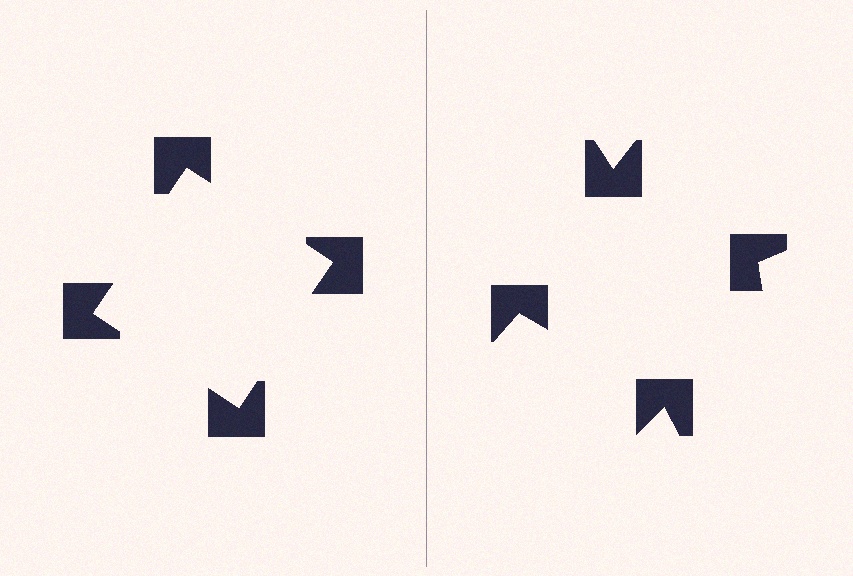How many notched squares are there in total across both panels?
8 — 4 on each side.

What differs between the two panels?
The notched squares are positioned identically on both sides; only the wedge orientations differ. On the left they align to a square; on the right they are misaligned.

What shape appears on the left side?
An illusory square.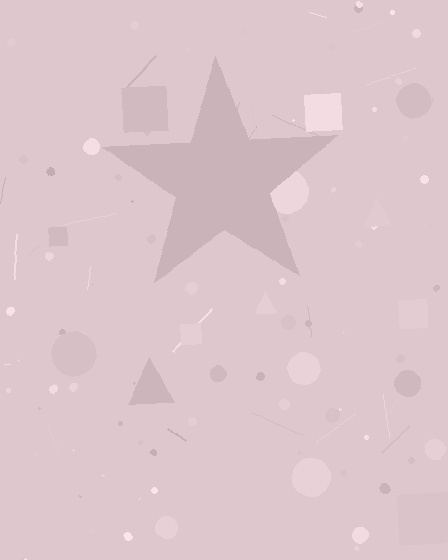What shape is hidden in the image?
A star is hidden in the image.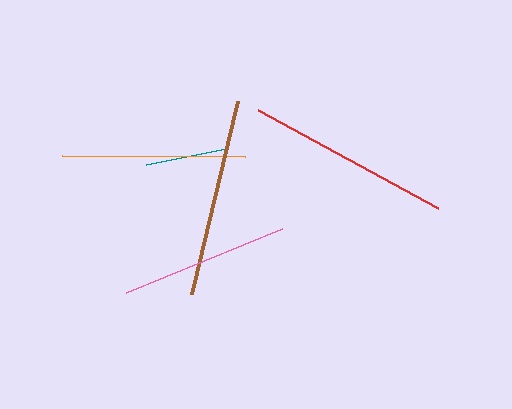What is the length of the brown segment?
The brown segment is approximately 198 pixels long.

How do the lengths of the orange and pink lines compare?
The orange and pink lines are approximately the same length.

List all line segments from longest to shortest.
From longest to shortest: red, brown, orange, pink, teal.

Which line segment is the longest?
The red line is the longest at approximately 205 pixels.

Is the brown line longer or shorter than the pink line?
The brown line is longer than the pink line.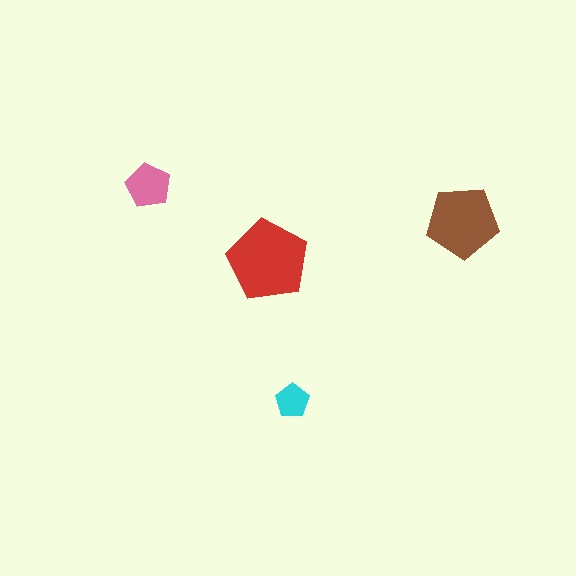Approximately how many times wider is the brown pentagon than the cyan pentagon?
About 2 times wider.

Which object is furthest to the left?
The pink pentagon is leftmost.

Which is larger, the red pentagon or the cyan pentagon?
The red one.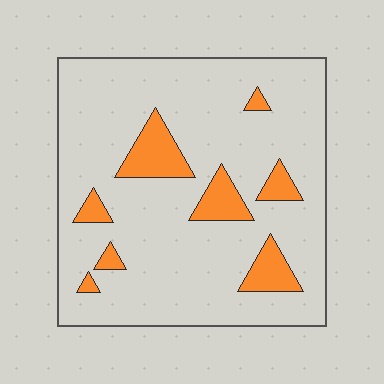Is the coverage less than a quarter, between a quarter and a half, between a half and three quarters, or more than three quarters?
Less than a quarter.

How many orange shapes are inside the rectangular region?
8.